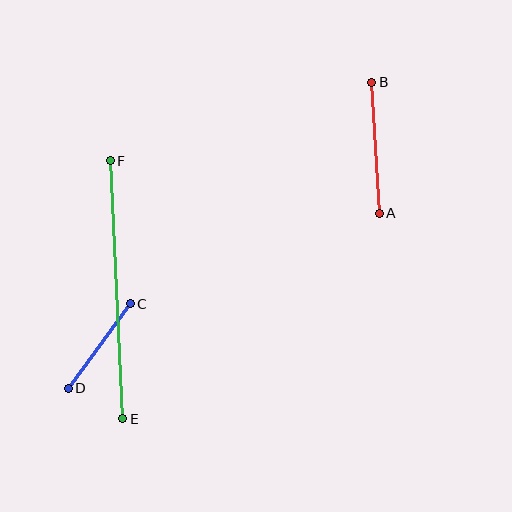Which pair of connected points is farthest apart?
Points E and F are farthest apart.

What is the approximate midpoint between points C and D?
The midpoint is at approximately (99, 346) pixels.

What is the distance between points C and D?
The distance is approximately 105 pixels.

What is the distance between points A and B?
The distance is approximately 131 pixels.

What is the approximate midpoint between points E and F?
The midpoint is at approximately (117, 290) pixels.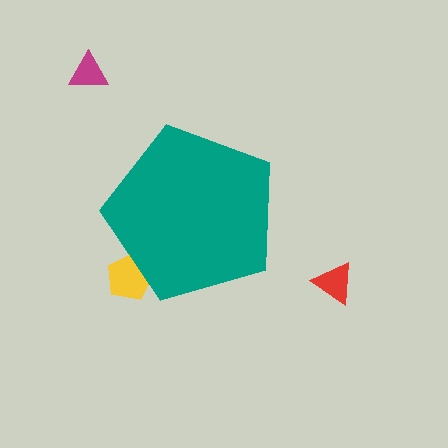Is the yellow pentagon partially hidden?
Yes, the yellow pentagon is partially hidden behind the teal pentagon.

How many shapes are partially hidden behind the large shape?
1 shape is partially hidden.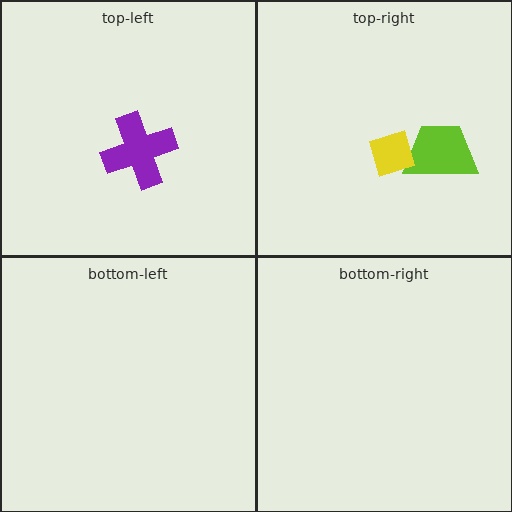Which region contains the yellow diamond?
The top-right region.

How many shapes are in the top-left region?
1.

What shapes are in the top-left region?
The purple cross.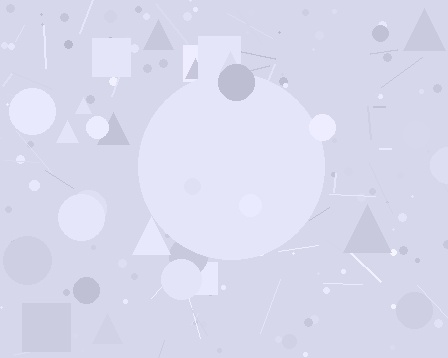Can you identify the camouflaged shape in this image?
The camouflaged shape is a circle.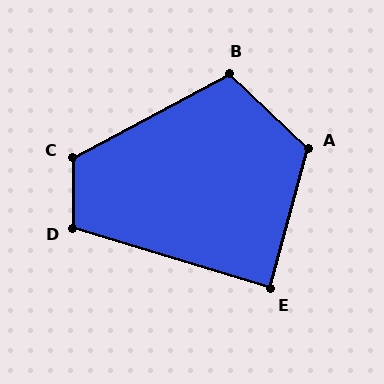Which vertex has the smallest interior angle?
E, at approximately 88 degrees.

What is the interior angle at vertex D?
Approximately 107 degrees (obtuse).